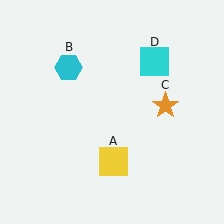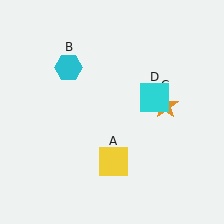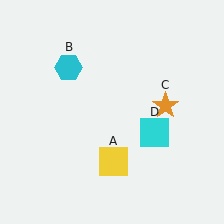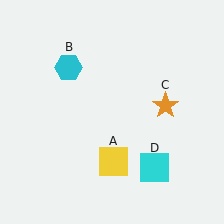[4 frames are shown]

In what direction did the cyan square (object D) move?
The cyan square (object D) moved down.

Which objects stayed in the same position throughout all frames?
Yellow square (object A) and cyan hexagon (object B) and orange star (object C) remained stationary.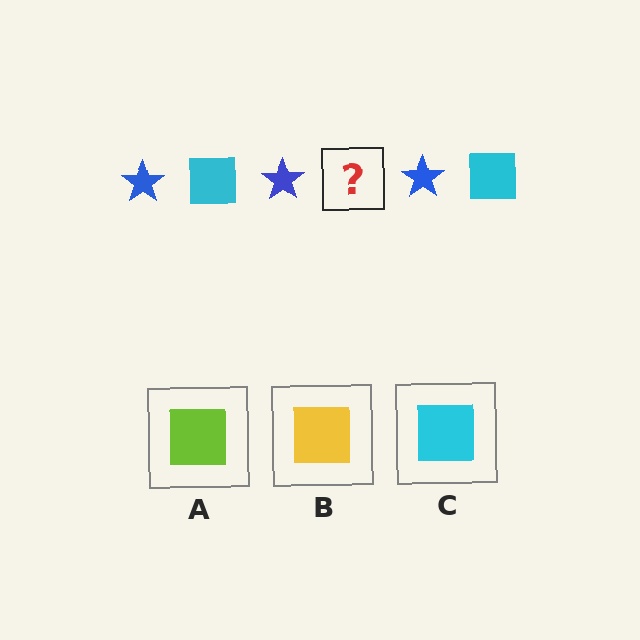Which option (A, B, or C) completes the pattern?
C.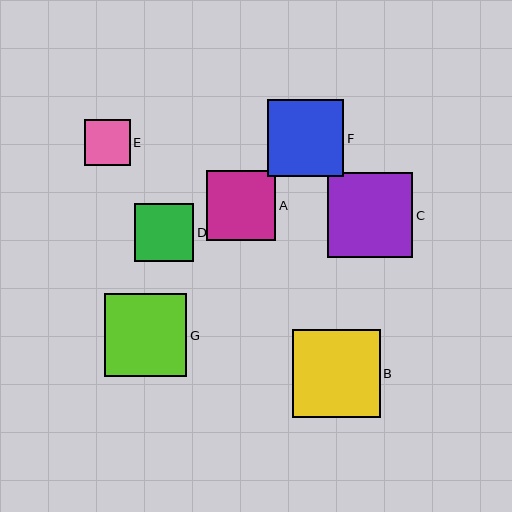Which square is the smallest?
Square E is the smallest with a size of approximately 46 pixels.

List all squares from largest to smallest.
From largest to smallest: B, C, G, F, A, D, E.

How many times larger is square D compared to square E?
Square D is approximately 1.3 times the size of square E.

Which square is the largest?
Square B is the largest with a size of approximately 88 pixels.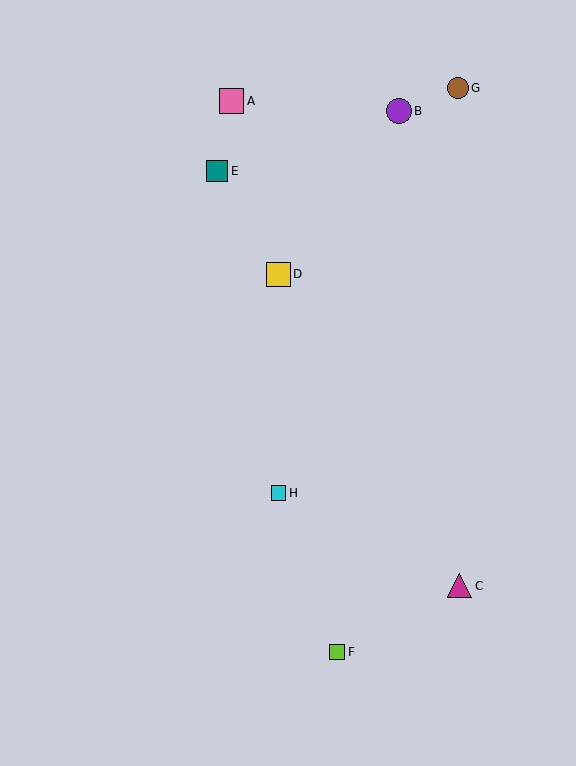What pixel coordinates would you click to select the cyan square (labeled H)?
Click at (279, 493) to select the cyan square H.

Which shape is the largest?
The purple circle (labeled B) is the largest.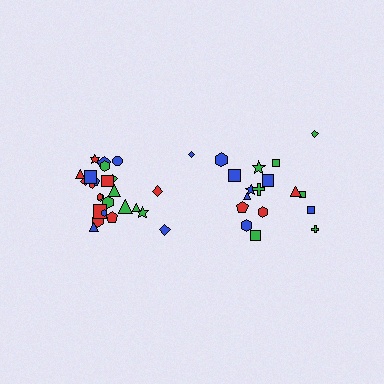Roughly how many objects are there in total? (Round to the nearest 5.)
Roughly 45 objects in total.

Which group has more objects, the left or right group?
The left group.